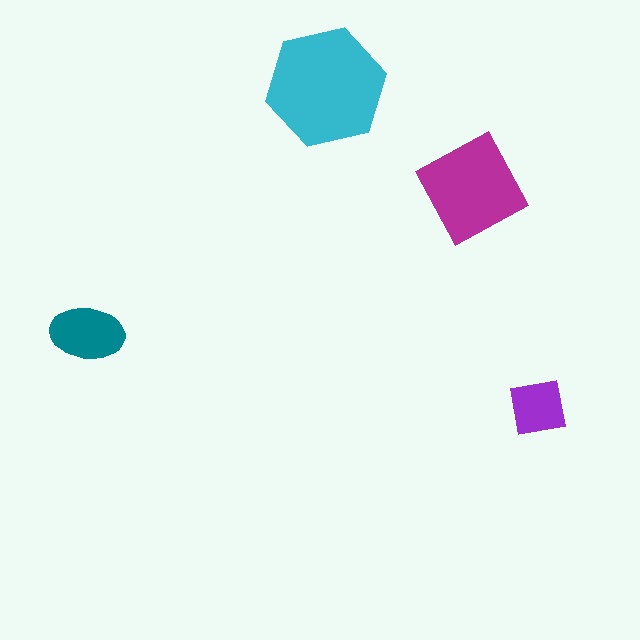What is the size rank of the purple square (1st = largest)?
4th.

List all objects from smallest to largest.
The purple square, the teal ellipse, the magenta square, the cyan hexagon.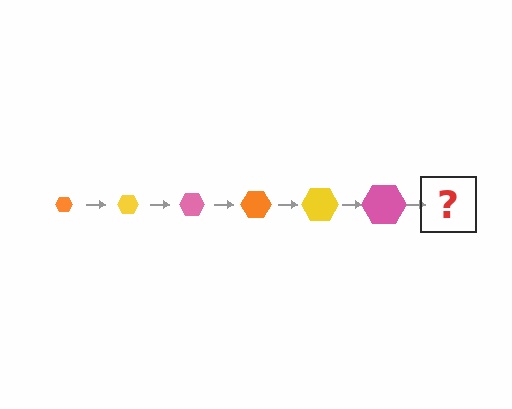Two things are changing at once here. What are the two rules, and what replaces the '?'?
The two rules are that the hexagon grows larger each step and the color cycles through orange, yellow, and pink. The '?' should be an orange hexagon, larger than the previous one.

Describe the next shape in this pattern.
It should be an orange hexagon, larger than the previous one.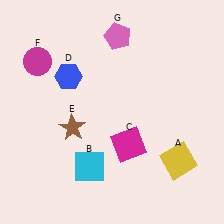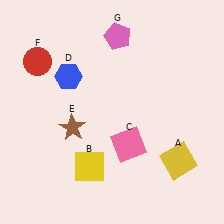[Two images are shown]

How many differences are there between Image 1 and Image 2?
There are 3 differences between the two images.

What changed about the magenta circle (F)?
In Image 1, F is magenta. In Image 2, it changed to red.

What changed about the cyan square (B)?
In Image 1, B is cyan. In Image 2, it changed to yellow.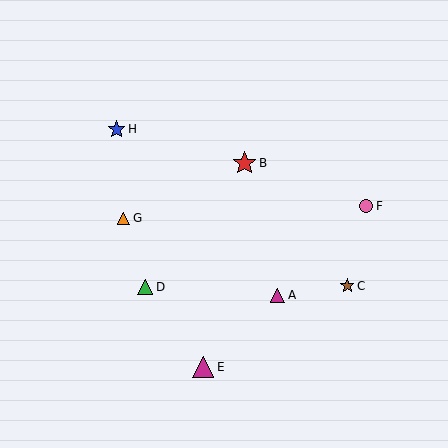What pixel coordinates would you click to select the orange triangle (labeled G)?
Click at (124, 218) to select the orange triangle G.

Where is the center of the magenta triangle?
The center of the magenta triangle is at (278, 295).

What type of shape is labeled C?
Shape C is a brown star.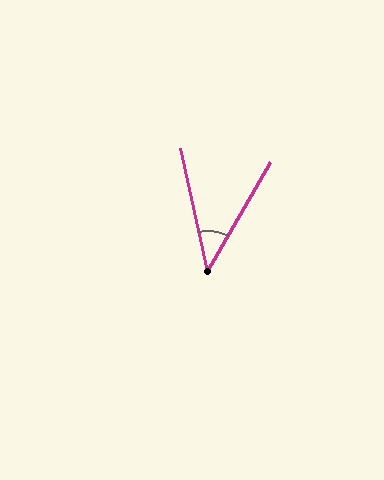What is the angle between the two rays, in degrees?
Approximately 42 degrees.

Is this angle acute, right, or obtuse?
It is acute.